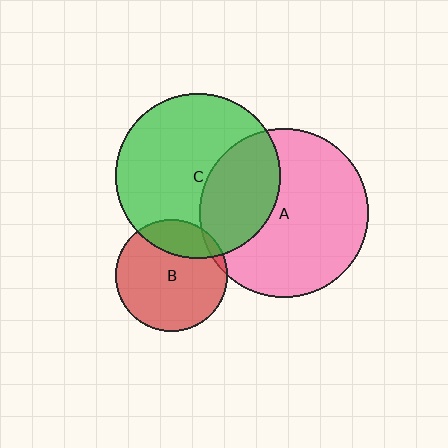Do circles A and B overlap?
Yes.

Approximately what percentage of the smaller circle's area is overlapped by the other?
Approximately 5%.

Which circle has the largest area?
Circle A (pink).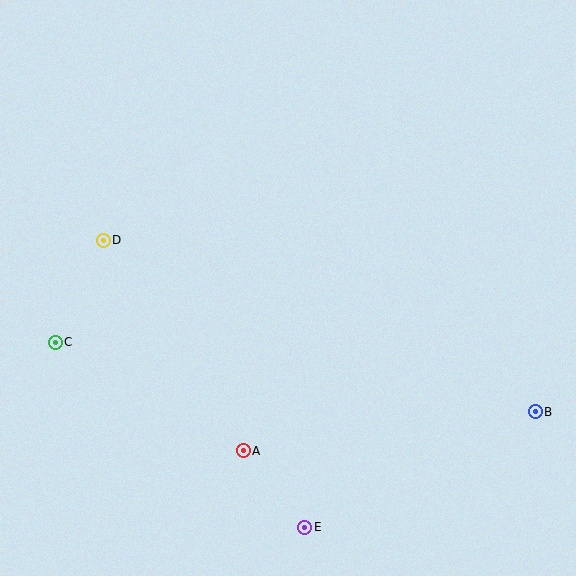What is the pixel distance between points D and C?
The distance between D and C is 113 pixels.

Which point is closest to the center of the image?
Point A at (243, 451) is closest to the center.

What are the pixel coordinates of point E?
Point E is at (305, 527).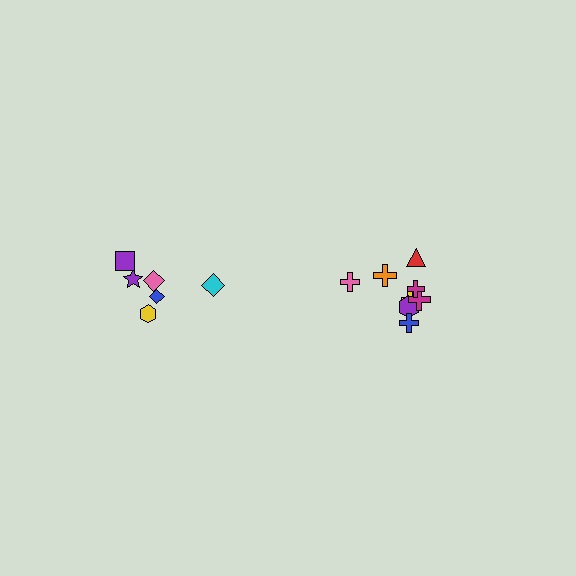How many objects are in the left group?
There are 6 objects.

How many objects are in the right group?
There are 8 objects.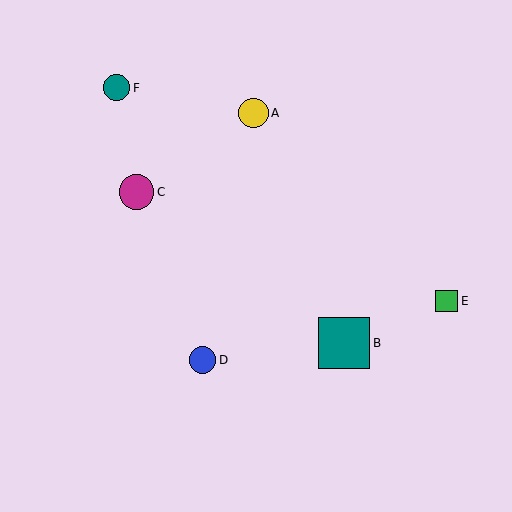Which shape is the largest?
The teal square (labeled B) is the largest.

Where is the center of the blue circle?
The center of the blue circle is at (203, 360).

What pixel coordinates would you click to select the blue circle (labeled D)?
Click at (203, 360) to select the blue circle D.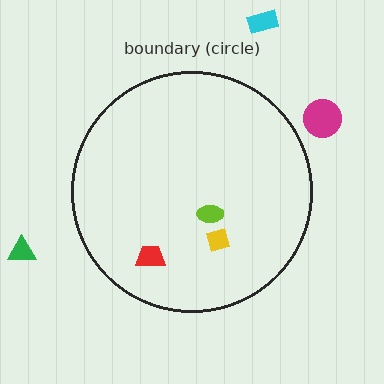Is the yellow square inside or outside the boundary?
Inside.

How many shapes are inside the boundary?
3 inside, 3 outside.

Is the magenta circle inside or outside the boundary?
Outside.